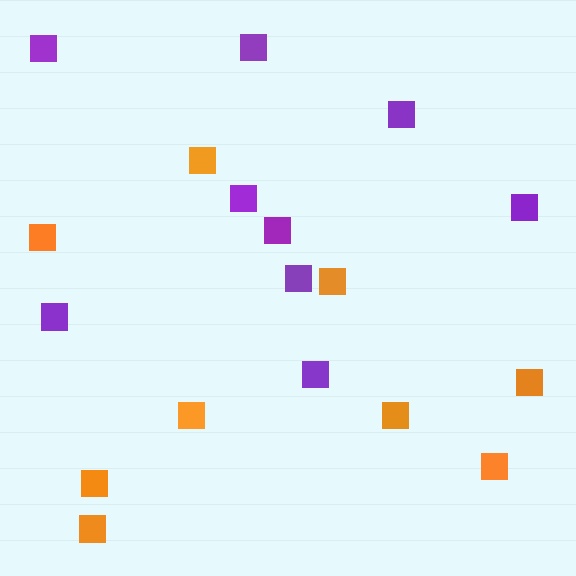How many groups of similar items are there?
There are 2 groups: one group of purple squares (9) and one group of orange squares (9).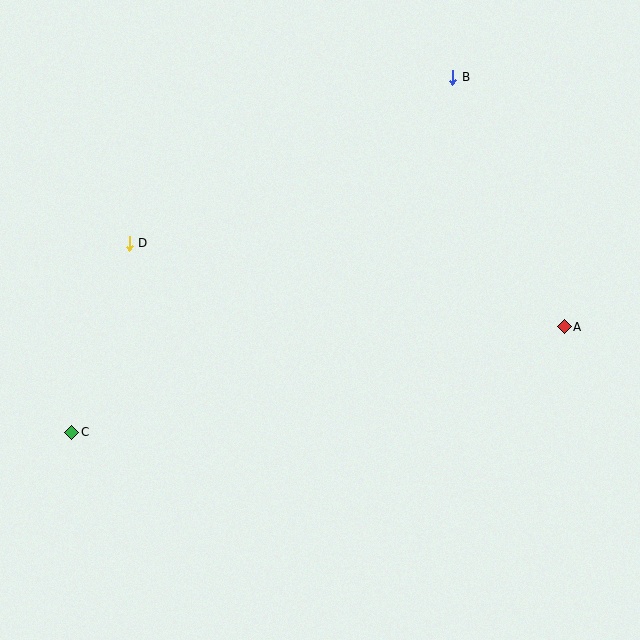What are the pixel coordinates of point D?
Point D is at (129, 243).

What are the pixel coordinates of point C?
Point C is at (72, 432).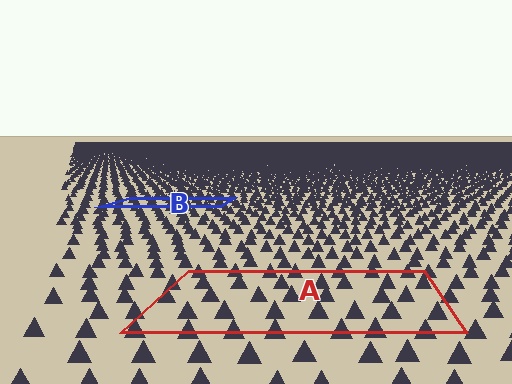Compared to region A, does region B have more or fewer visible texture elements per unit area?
Region B has more texture elements per unit area — they are packed more densely because it is farther away.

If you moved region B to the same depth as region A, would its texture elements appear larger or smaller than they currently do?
They would appear larger. At a closer depth, the same texture elements are projected at a bigger on-screen size.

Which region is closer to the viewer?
Region A is closer. The texture elements there are larger and more spread out.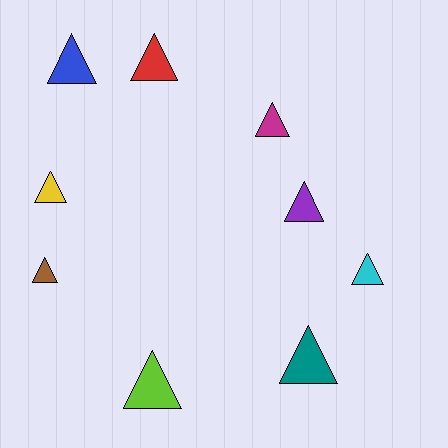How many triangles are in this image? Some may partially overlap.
There are 9 triangles.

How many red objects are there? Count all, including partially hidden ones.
There is 1 red object.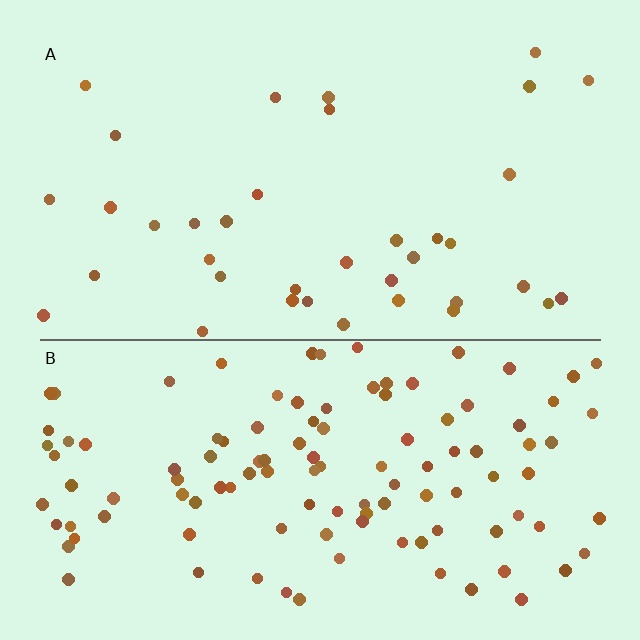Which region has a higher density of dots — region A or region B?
B (the bottom).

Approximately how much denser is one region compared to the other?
Approximately 3.1× — region B over region A.